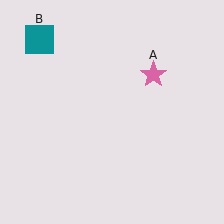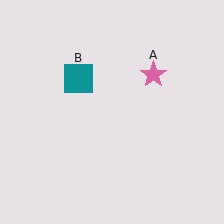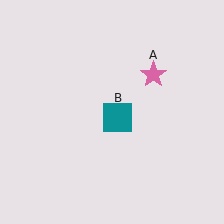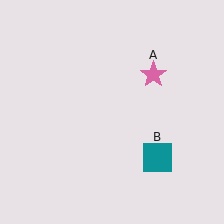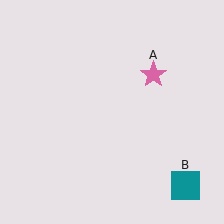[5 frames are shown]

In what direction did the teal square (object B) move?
The teal square (object B) moved down and to the right.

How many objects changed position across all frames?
1 object changed position: teal square (object B).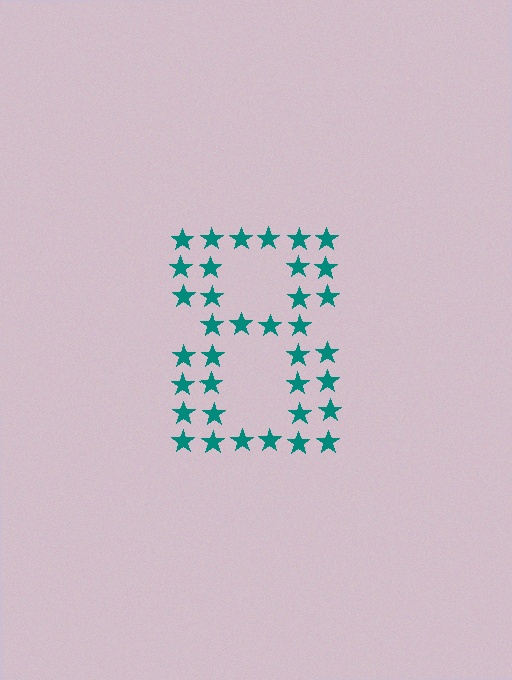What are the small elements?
The small elements are stars.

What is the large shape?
The large shape is the digit 8.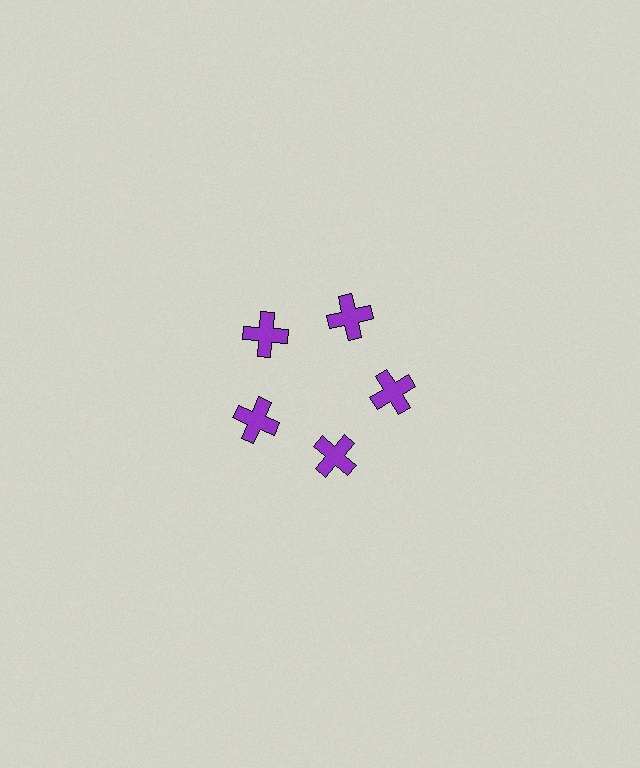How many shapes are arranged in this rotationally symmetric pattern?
There are 5 shapes, arranged in 5 groups of 1.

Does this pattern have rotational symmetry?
Yes, this pattern has 5-fold rotational symmetry. It looks the same after rotating 72 degrees around the center.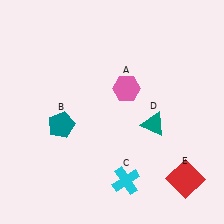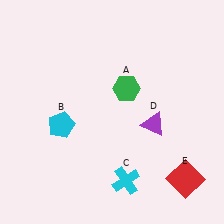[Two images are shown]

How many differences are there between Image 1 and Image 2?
There are 3 differences between the two images.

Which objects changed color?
A changed from pink to green. B changed from teal to cyan. D changed from teal to purple.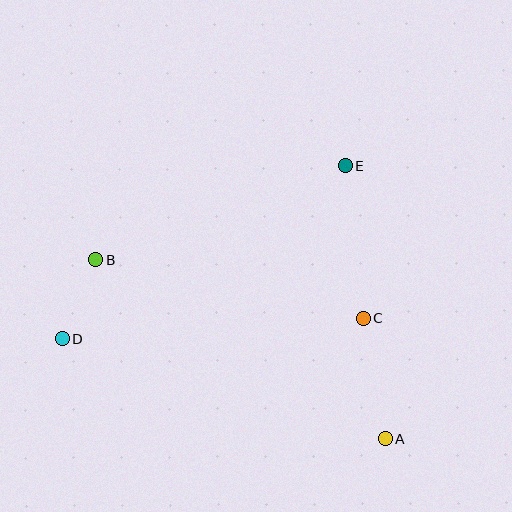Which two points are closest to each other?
Points B and D are closest to each other.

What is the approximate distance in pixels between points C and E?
The distance between C and E is approximately 153 pixels.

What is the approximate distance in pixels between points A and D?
The distance between A and D is approximately 339 pixels.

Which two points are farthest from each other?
Points A and B are farthest from each other.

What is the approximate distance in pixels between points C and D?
The distance between C and D is approximately 303 pixels.